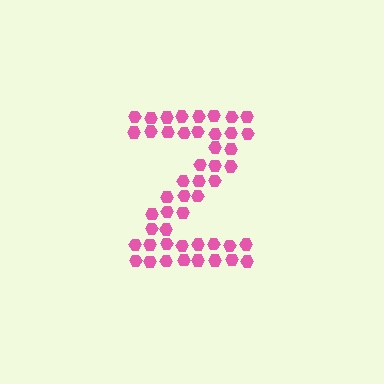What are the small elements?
The small elements are hexagons.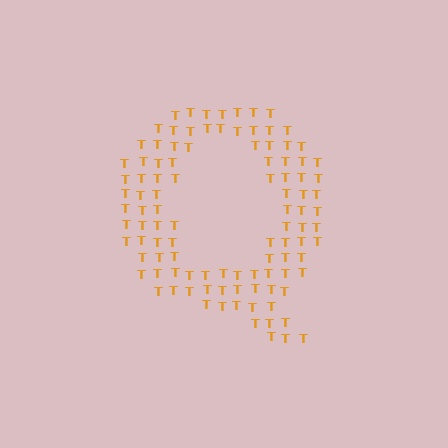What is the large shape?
The large shape is the letter Q.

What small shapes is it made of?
It is made of small letter T's.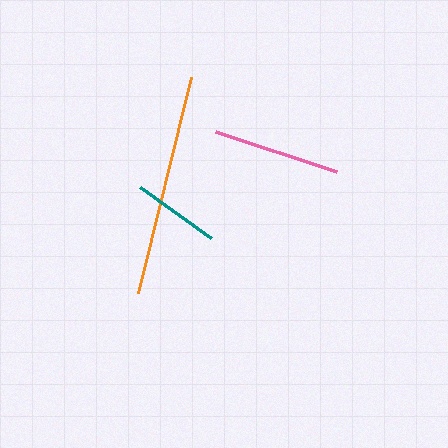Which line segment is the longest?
The orange line is the longest at approximately 222 pixels.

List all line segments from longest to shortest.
From longest to shortest: orange, pink, teal.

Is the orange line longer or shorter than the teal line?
The orange line is longer than the teal line.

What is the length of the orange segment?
The orange segment is approximately 222 pixels long.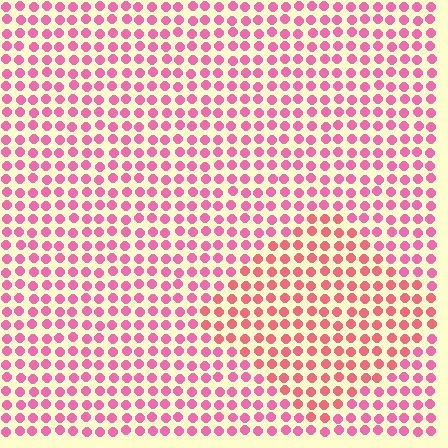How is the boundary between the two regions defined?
The boundary is defined purely by a slight shift in hue (about 23 degrees). Spacing, size, and orientation are identical on both sides.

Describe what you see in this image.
The image is filled with small pink elements in a uniform arrangement. A diamond-shaped region is visible where the elements are tinted to a slightly different hue, forming a subtle color boundary.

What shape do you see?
I see a diamond.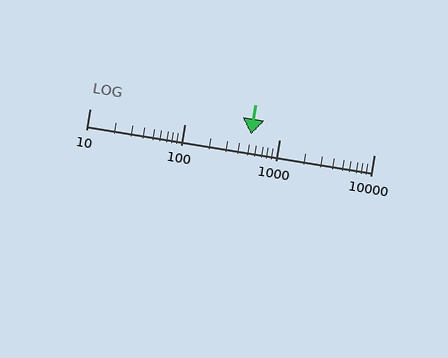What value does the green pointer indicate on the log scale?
The pointer indicates approximately 500.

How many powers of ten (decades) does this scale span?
The scale spans 3 decades, from 10 to 10000.